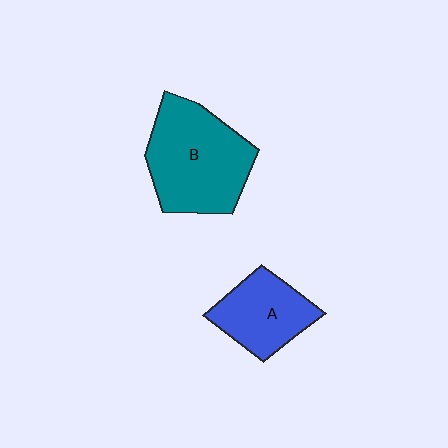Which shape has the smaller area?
Shape A (blue).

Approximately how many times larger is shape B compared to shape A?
Approximately 1.6 times.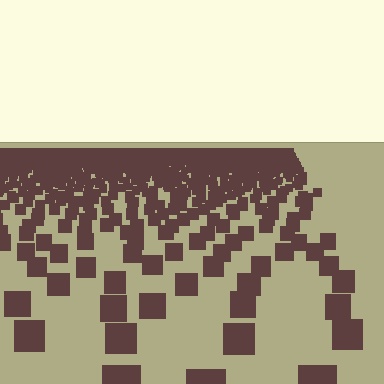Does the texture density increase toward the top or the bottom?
Density increases toward the top.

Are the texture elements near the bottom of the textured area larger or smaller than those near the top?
Larger. Near the bottom, elements are closer to the viewer and appear at a bigger on-screen size.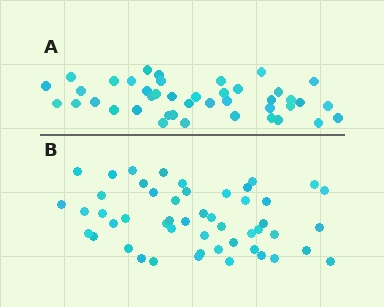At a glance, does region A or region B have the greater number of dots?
Region B (the bottom region) has more dots.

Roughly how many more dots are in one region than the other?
Region B has roughly 8 or so more dots than region A.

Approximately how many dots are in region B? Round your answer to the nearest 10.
About 50 dots.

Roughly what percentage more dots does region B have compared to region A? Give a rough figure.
About 20% more.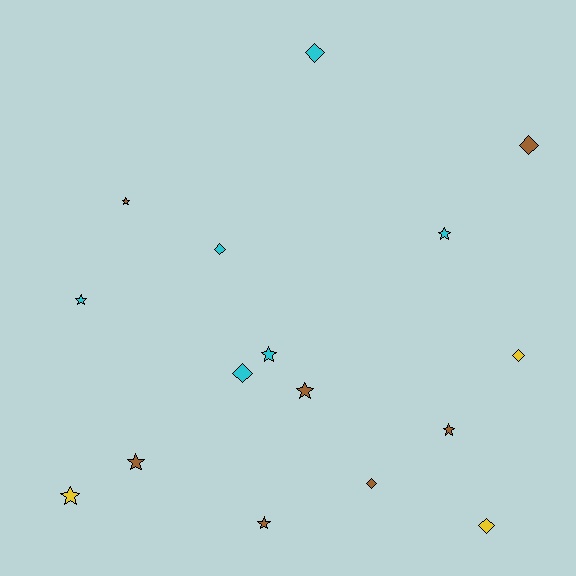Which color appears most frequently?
Brown, with 7 objects.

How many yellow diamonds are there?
There are 2 yellow diamonds.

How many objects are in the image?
There are 16 objects.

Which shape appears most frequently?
Star, with 9 objects.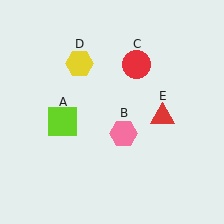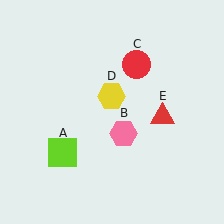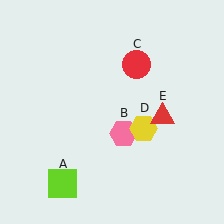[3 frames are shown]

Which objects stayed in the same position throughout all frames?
Pink hexagon (object B) and red circle (object C) and red triangle (object E) remained stationary.